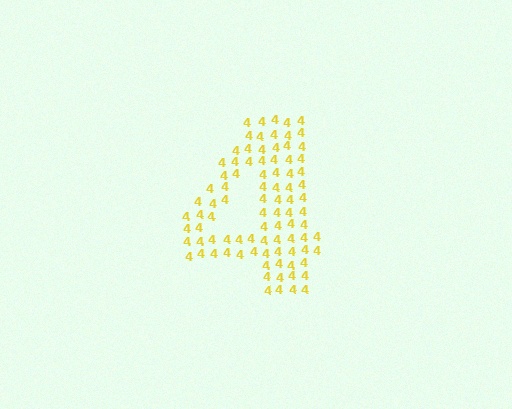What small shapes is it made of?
It is made of small digit 4's.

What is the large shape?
The large shape is the digit 4.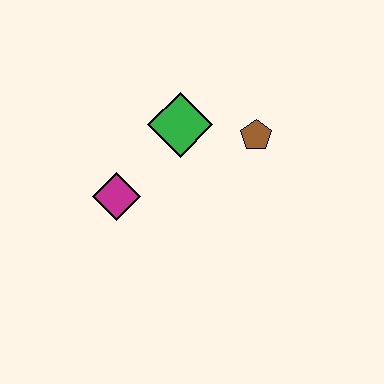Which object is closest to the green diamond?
The brown pentagon is closest to the green diamond.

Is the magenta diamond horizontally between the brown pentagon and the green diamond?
No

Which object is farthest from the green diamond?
The magenta diamond is farthest from the green diamond.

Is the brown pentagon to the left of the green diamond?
No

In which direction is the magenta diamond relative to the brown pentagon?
The magenta diamond is to the left of the brown pentagon.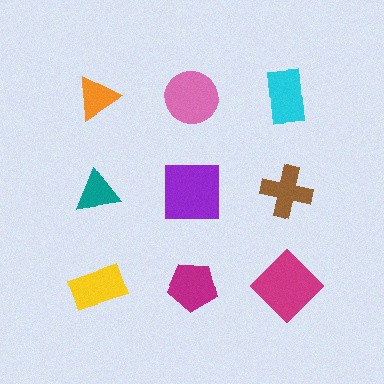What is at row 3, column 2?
A magenta pentagon.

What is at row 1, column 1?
An orange triangle.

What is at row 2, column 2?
A purple square.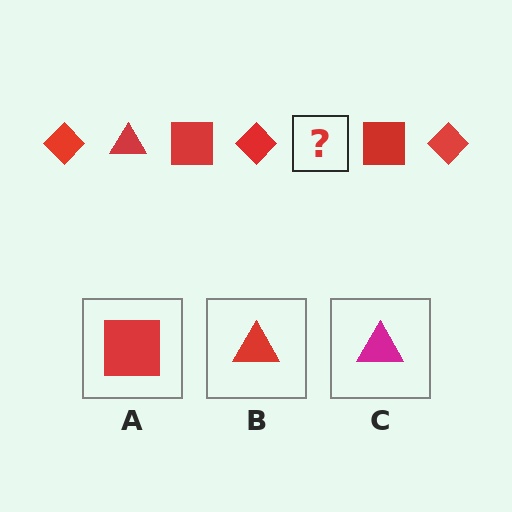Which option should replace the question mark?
Option B.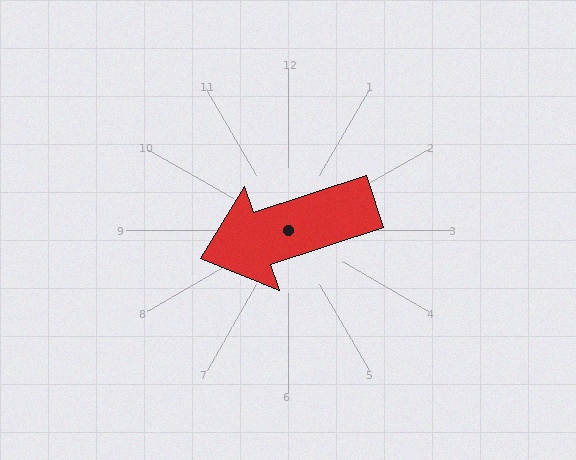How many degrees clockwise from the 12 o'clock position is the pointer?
Approximately 252 degrees.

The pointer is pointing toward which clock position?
Roughly 8 o'clock.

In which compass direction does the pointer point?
West.